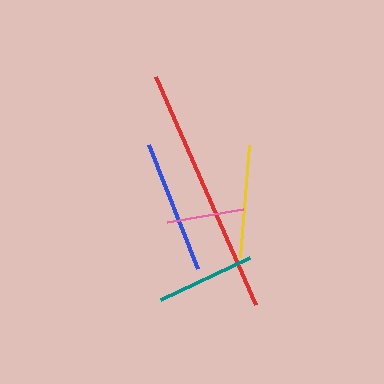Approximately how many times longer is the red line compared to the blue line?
The red line is approximately 1.9 times the length of the blue line.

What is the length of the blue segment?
The blue segment is approximately 133 pixels long.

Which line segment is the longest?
The red line is the longest at approximately 249 pixels.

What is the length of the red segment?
The red segment is approximately 249 pixels long.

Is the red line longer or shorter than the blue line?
The red line is longer than the blue line.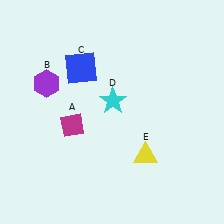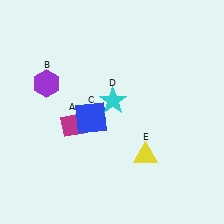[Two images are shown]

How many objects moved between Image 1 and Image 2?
1 object moved between the two images.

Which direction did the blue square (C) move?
The blue square (C) moved down.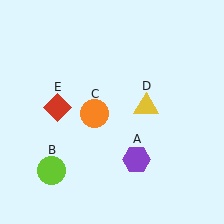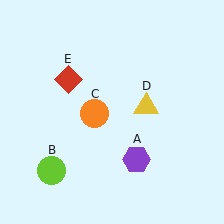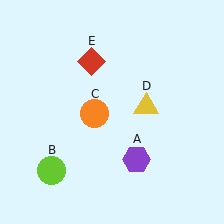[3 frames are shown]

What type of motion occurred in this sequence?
The red diamond (object E) rotated clockwise around the center of the scene.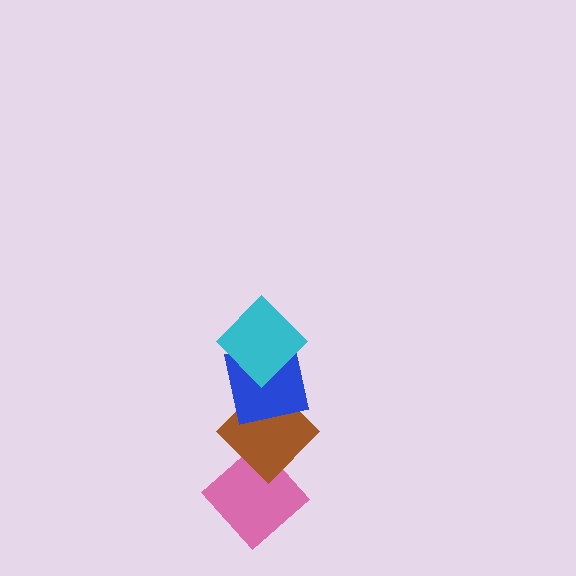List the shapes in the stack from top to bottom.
From top to bottom: the cyan diamond, the blue square, the brown diamond, the pink diamond.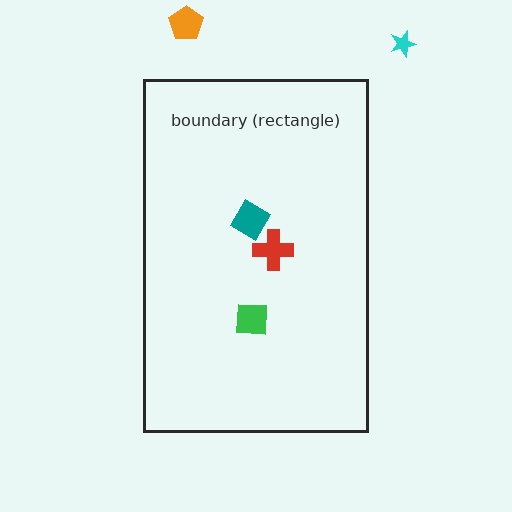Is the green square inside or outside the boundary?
Inside.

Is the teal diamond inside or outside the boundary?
Inside.